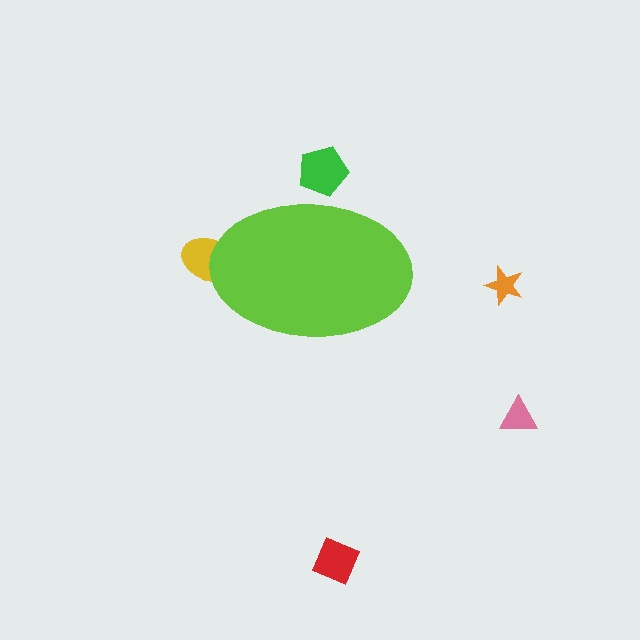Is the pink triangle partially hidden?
No, the pink triangle is fully visible.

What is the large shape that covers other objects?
A lime ellipse.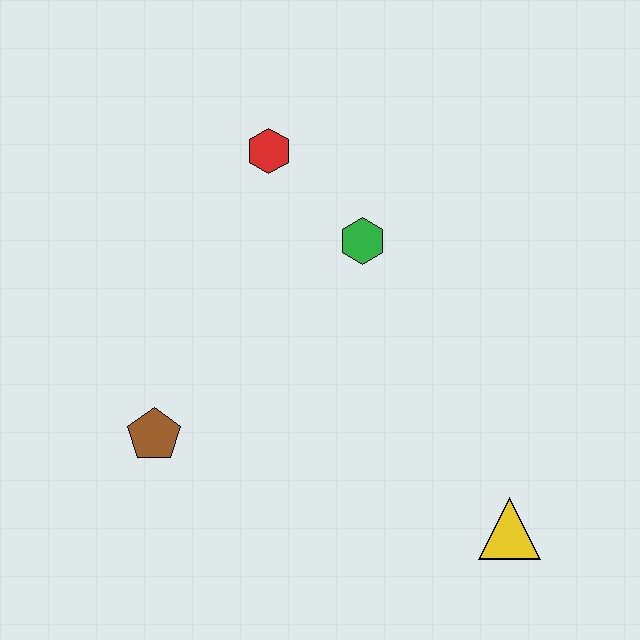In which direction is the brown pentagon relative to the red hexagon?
The brown pentagon is below the red hexagon.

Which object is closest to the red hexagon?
The green hexagon is closest to the red hexagon.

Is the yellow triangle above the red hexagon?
No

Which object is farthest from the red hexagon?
The yellow triangle is farthest from the red hexagon.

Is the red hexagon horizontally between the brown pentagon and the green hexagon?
Yes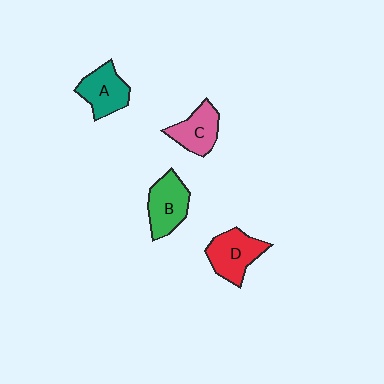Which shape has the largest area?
Shape D (red).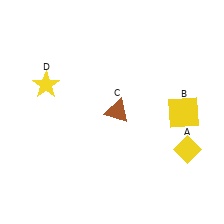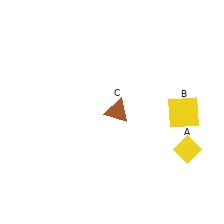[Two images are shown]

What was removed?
The yellow star (D) was removed in Image 2.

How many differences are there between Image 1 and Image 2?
There is 1 difference between the two images.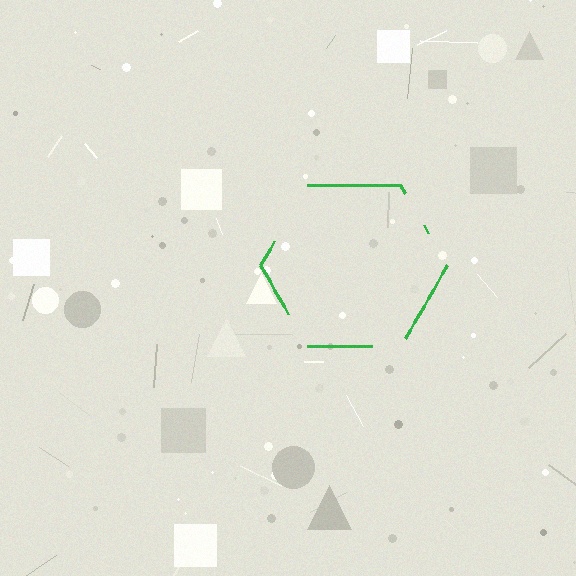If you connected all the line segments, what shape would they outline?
They would outline a hexagon.